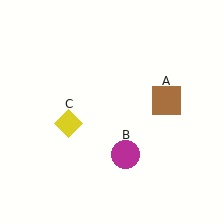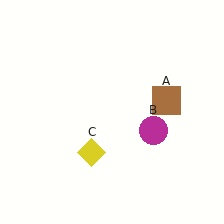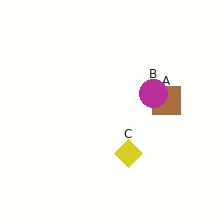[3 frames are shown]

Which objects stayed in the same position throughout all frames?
Brown square (object A) remained stationary.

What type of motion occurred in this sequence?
The magenta circle (object B), yellow diamond (object C) rotated counterclockwise around the center of the scene.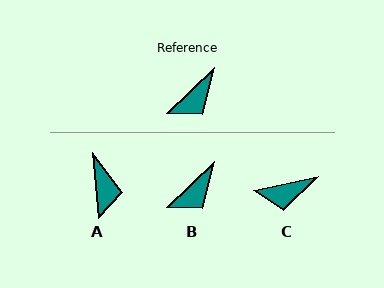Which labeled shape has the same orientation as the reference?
B.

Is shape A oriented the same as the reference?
No, it is off by about 50 degrees.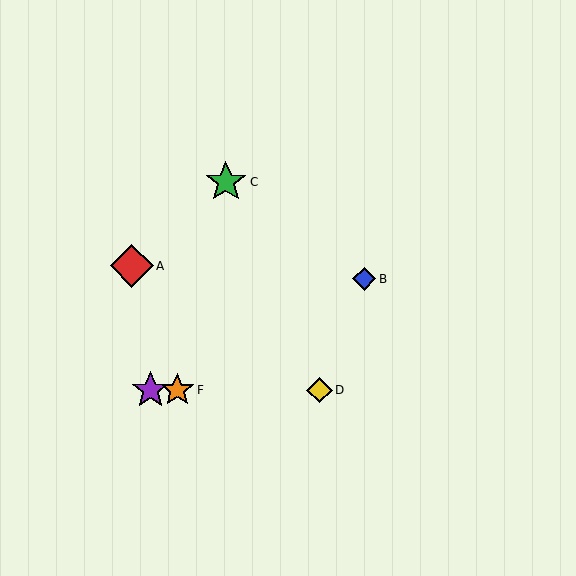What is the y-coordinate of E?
Object E is at y≈390.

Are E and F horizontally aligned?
Yes, both are at y≈390.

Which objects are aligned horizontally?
Objects D, E, F are aligned horizontally.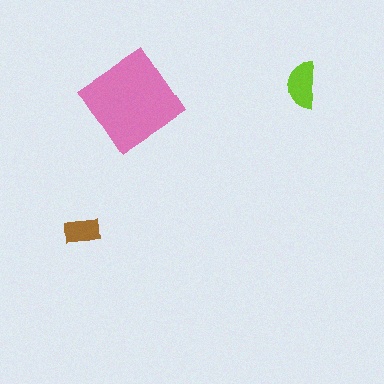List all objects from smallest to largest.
The brown rectangle, the lime semicircle, the pink diamond.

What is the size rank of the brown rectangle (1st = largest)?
3rd.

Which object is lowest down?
The brown rectangle is bottommost.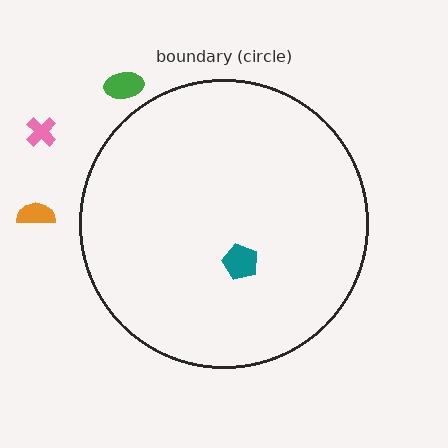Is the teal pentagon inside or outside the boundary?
Inside.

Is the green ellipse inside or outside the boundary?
Outside.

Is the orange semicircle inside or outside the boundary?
Outside.